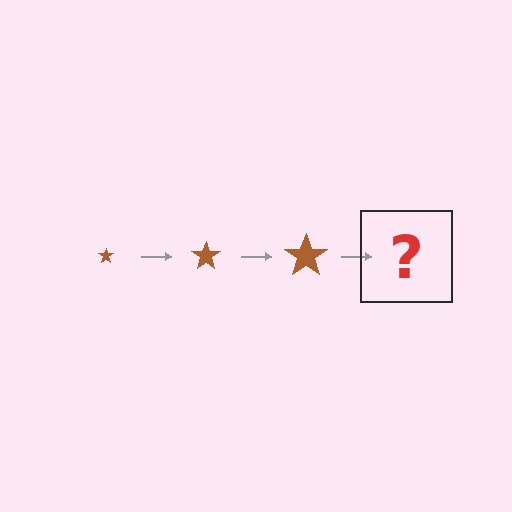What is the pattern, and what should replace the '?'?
The pattern is that the star gets progressively larger each step. The '?' should be a brown star, larger than the previous one.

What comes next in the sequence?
The next element should be a brown star, larger than the previous one.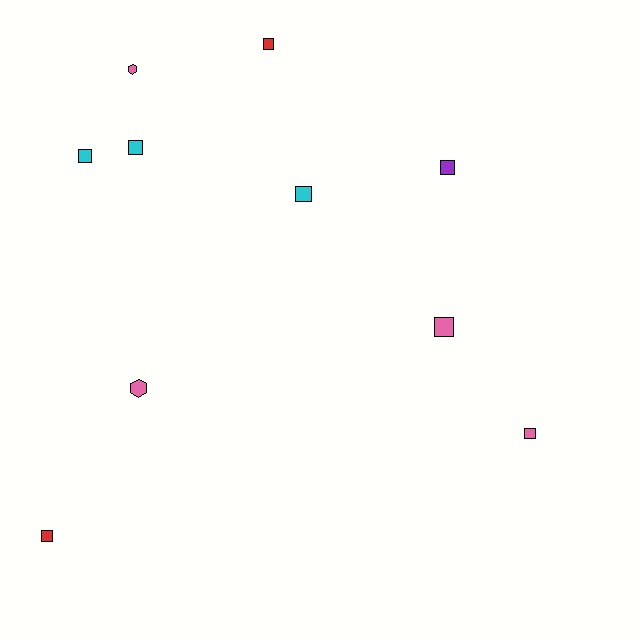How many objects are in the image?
There are 10 objects.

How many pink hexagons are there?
There are 2 pink hexagons.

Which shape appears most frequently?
Square, with 8 objects.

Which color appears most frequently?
Pink, with 4 objects.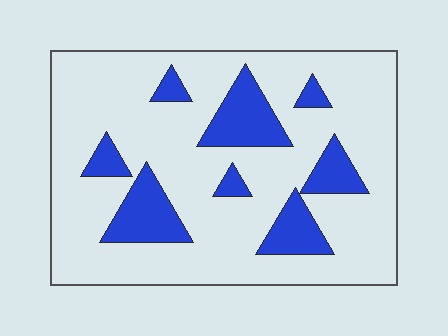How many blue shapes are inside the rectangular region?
8.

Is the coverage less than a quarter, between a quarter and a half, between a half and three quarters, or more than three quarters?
Less than a quarter.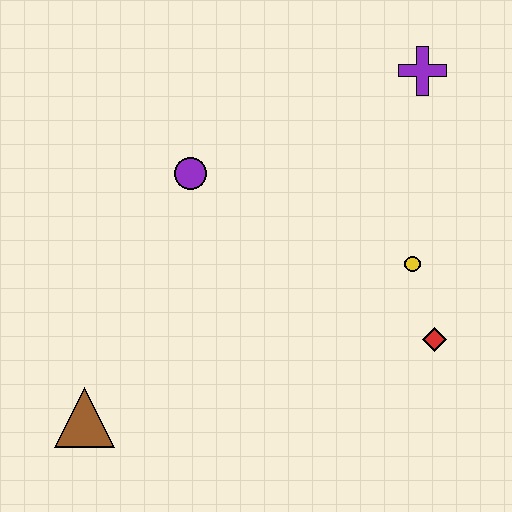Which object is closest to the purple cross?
The yellow circle is closest to the purple cross.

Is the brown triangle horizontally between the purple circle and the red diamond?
No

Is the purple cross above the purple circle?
Yes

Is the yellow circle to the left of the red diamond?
Yes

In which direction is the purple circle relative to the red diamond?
The purple circle is to the left of the red diamond.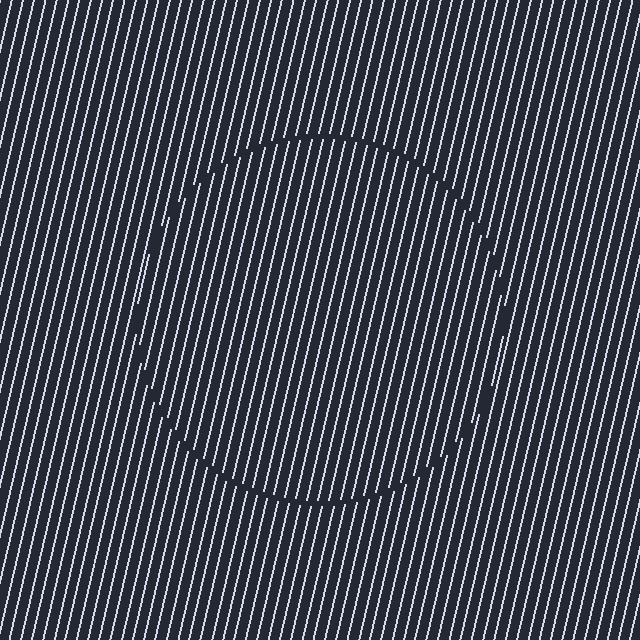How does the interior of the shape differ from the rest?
The interior of the shape contains the same grating, shifted by half a period — the contour is defined by the phase discontinuity where line-ends from the inner and outer gratings abut.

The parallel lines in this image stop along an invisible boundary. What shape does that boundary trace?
An illusory circle. The interior of the shape contains the same grating, shifted by half a period — the contour is defined by the phase discontinuity where line-ends from the inner and outer gratings abut.